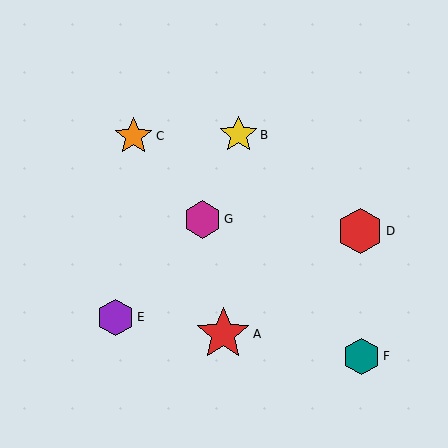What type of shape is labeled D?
Shape D is a red hexagon.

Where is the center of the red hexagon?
The center of the red hexagon is at (360, 231).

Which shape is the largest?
The red star (labeled A) is the largest.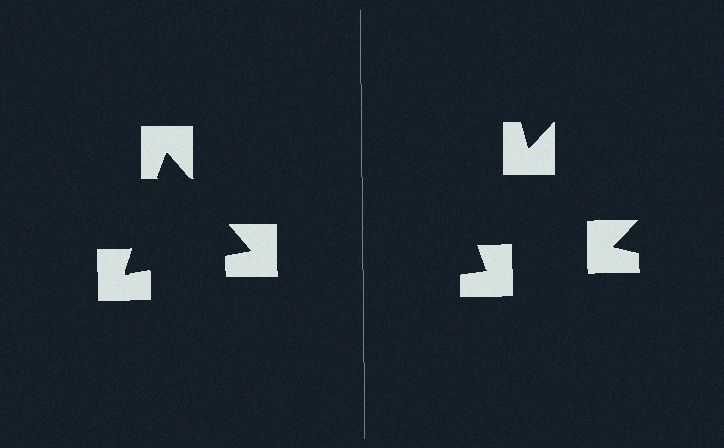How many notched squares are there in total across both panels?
6 — 3 on each side.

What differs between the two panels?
The notched squares are positioned identically on both sides; only the wedge orientations differ. On the left they align to a triangle; on the right they are misaligned.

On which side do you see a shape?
An illusory triangle appears on the left side. On the right side the wedge cuts are rotated, so no coherent shape forms.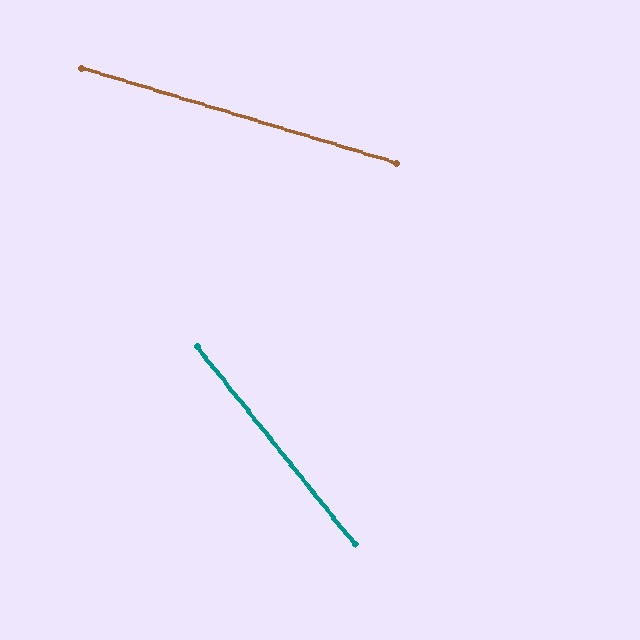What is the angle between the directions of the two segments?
Approximately 34 degrees.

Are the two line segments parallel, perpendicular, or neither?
Neither parallel nor perpendicular — they differ by about 34°.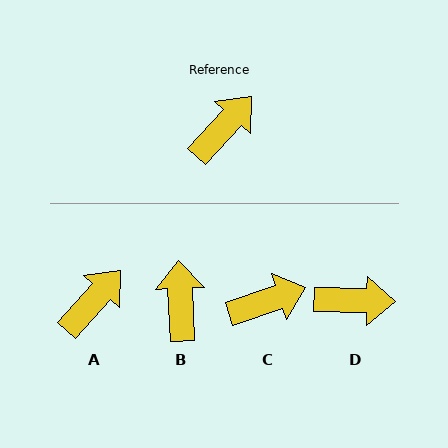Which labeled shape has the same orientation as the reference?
A.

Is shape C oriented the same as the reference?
No, it is off by about 29 degrees.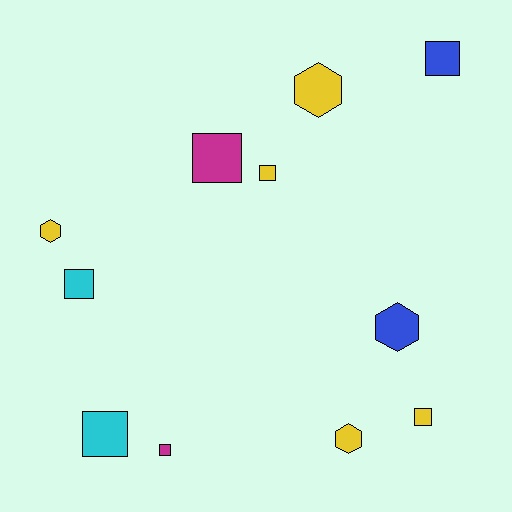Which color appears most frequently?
Yellow, with 5 objects.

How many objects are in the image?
There are 11 objects.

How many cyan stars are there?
There are no cyan stars.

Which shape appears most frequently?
Square, with 7 objects.